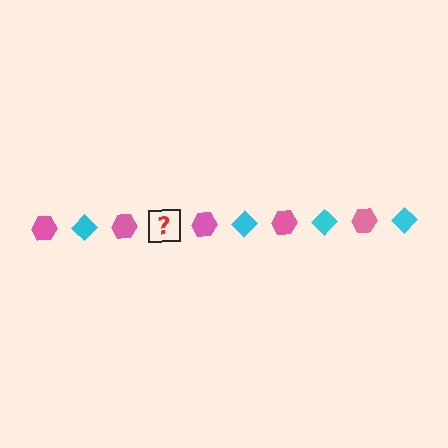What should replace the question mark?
The question mark should be replaced with a cyan diamond.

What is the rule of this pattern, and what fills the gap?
The rule is that the pattern alternates between pink hexagon and cyan diamond. The gap should be filled with a cyan diamond.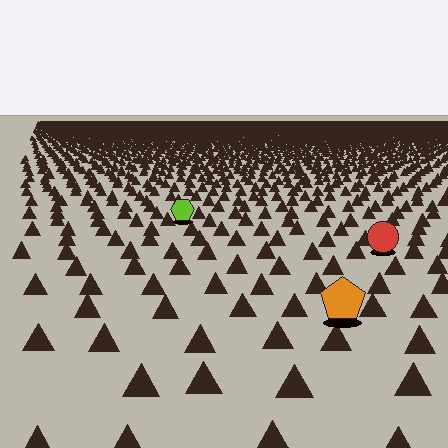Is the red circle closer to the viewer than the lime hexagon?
Yes. The red circle is closer — you can tell from the texture gradient: the ground texture is coarser near it.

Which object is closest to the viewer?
The orange pentagon is closest. The texture marks near it are larger and more spread out.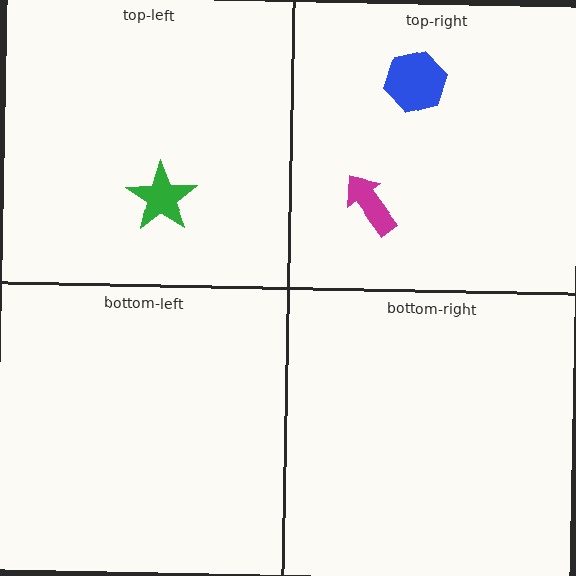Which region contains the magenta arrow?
The top-right region.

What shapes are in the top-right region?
The magenta arrow, the blue hexagon.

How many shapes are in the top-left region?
1.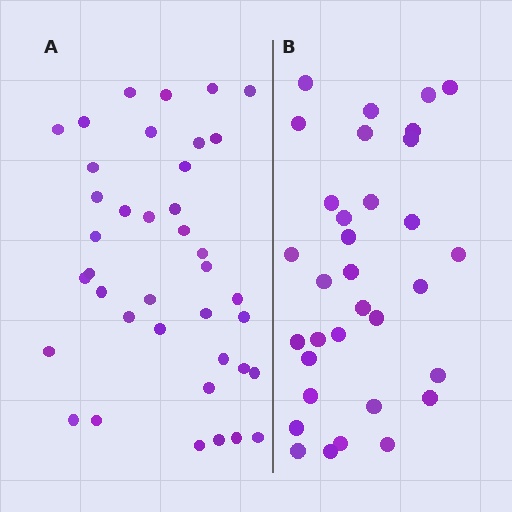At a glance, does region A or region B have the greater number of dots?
Region A (the left region) has more dots.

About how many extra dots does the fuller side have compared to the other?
Region A has about 6 more dots than region B.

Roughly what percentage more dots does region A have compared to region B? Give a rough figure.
About 20% more.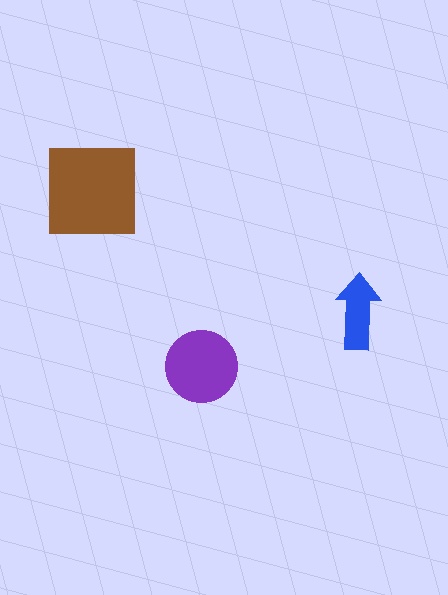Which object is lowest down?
The purple circle is bottommost.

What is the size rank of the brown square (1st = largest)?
1st.